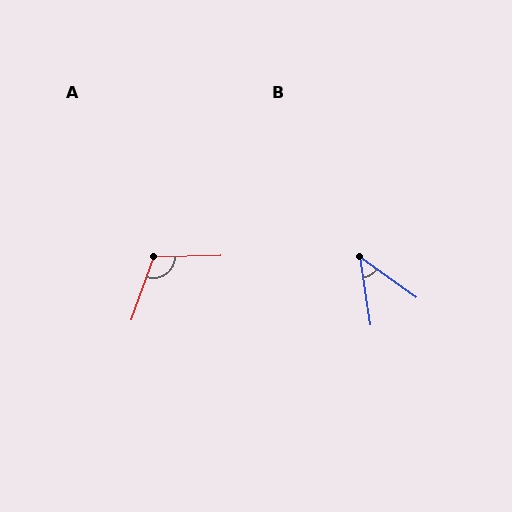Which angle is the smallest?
B, at approximately 46 degrees.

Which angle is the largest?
A, at approximately 111 degrees.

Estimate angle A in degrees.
Approximately 111 degrees.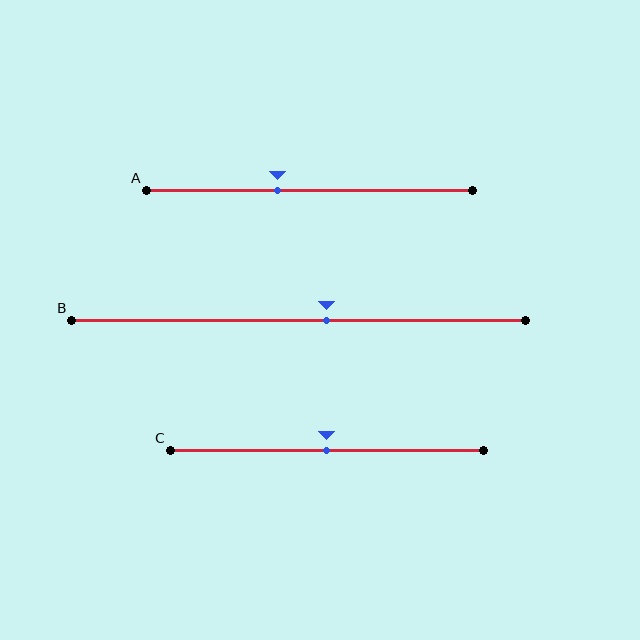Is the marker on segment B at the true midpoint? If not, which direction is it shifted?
No, the marker on segment B is shifted to the right by about 6% of the segment length.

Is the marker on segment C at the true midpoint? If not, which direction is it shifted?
Yes, the marker on segment C is at the true midpoint.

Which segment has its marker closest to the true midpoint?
Segment C has its marker closest to the true midpoint.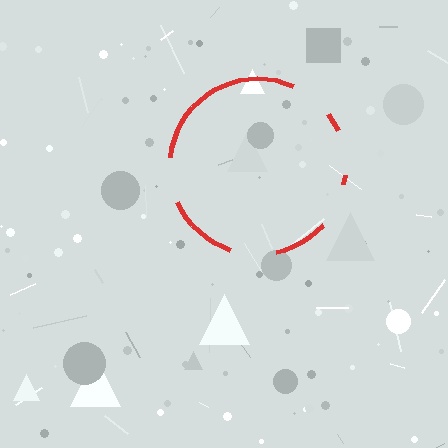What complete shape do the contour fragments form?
The contour fragments form a circle.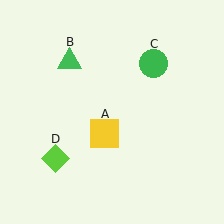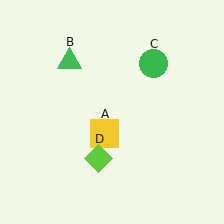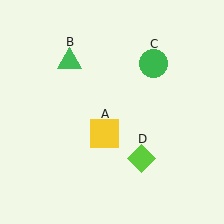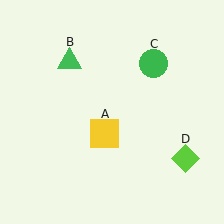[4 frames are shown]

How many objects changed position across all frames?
1 object changed position: lime diamond (object D).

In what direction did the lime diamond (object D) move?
The lime diamond (object D) moved right.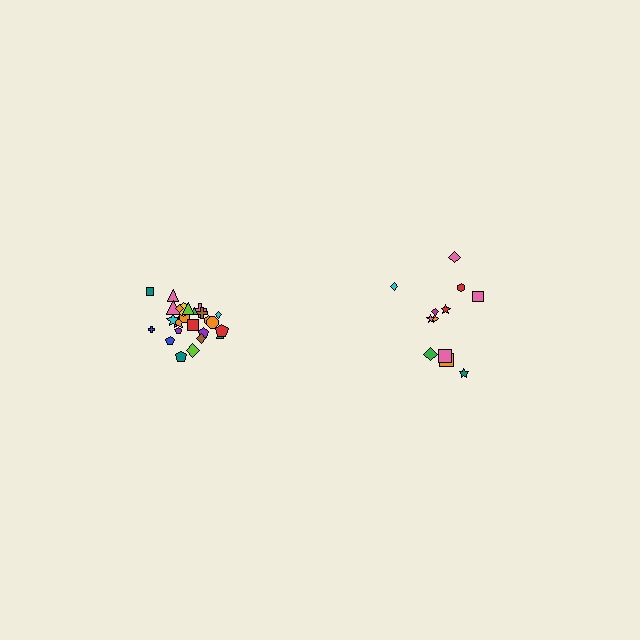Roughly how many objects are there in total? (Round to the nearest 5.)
Roughly 35 objects in total.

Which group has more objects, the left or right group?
The left group.